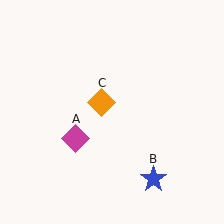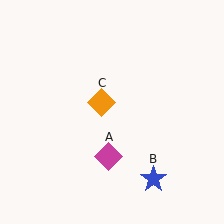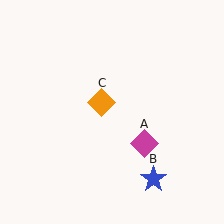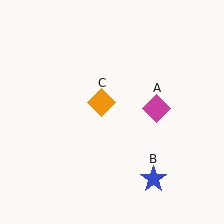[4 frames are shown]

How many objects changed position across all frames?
1 object changed position: magenta diamond (object A).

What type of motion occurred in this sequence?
The magenta diamond (object A) rotated counterclockwise around the center of the scene.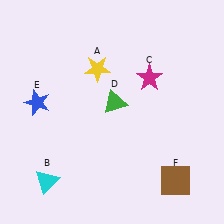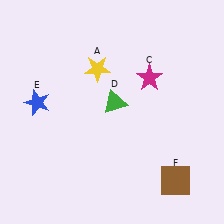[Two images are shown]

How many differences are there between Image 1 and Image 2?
There is 1 difference between the two images.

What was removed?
The cyan triangle (B) was removed in Image 2.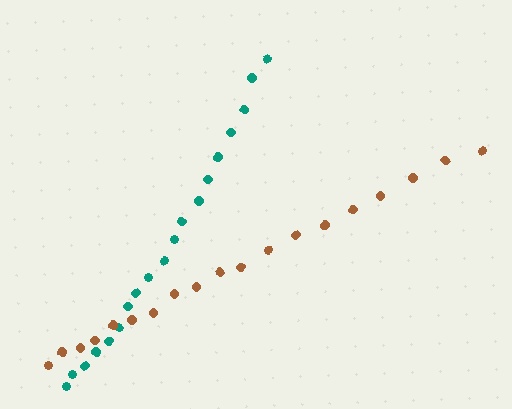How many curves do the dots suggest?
There are 2 distinct paths.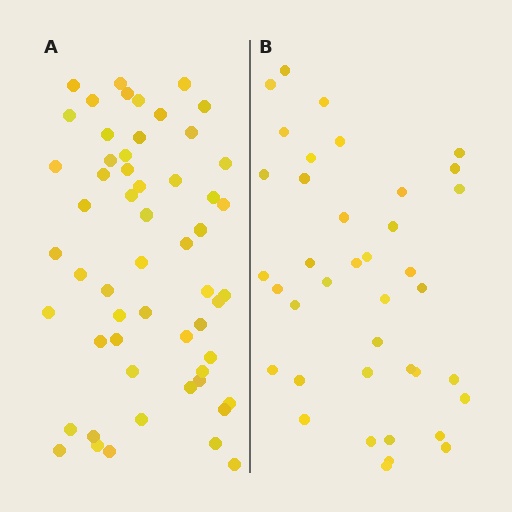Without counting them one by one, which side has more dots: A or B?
Region A (the left region) has more dots.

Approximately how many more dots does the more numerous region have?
Region A has approximately 15 more dots than region B.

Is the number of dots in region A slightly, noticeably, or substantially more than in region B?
Region A has noticeably more, but not dramatically so. The ratio is roughly 1.4 to 1.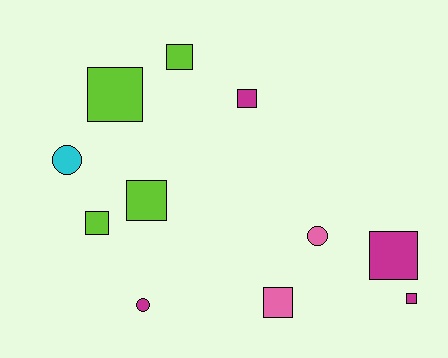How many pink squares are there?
There is 1 pink square.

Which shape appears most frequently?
Square, with 8 objects.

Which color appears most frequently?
Lime, with 4 objects.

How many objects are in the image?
There are 11 objects.